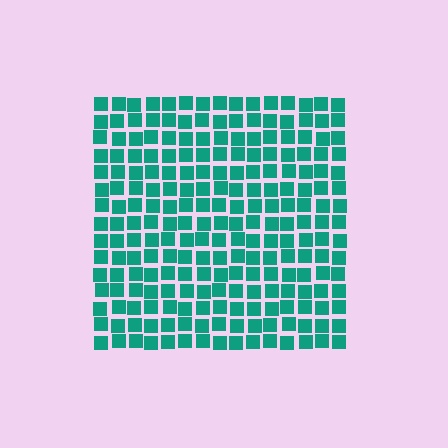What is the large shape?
The large shape is a square.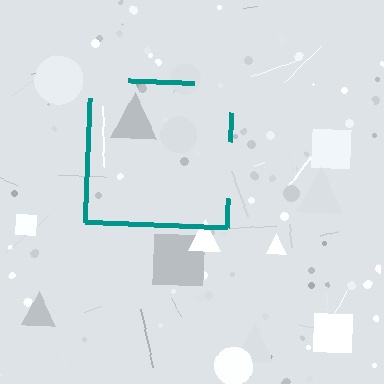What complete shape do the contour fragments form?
The contour fragments form a square.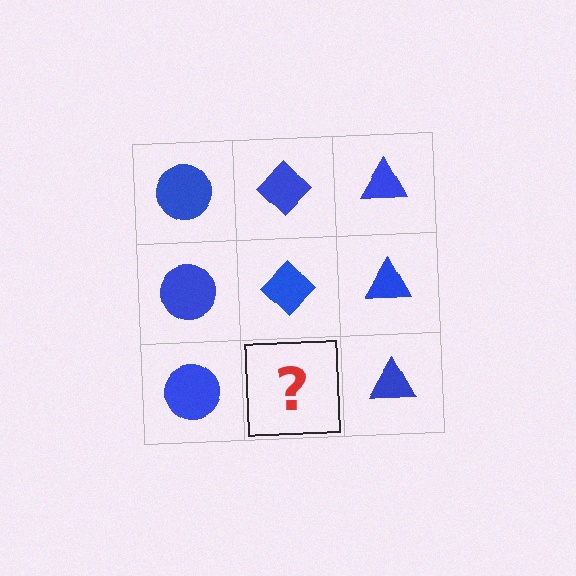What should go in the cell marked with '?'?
The missing cell should contain a blue diamond.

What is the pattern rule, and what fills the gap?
The rule is that each column has a consistent shape. The gap should be filled with a blue diamond.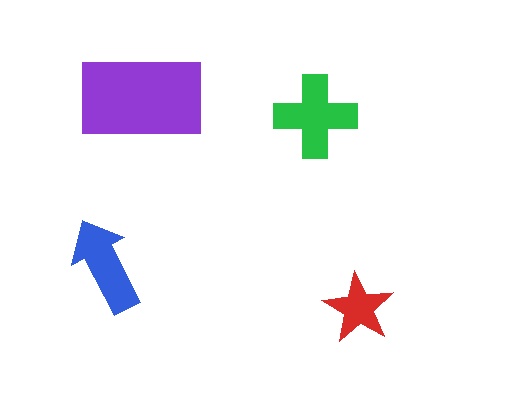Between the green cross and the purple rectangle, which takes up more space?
The purple rectangle.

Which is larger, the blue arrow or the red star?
The blue arrow.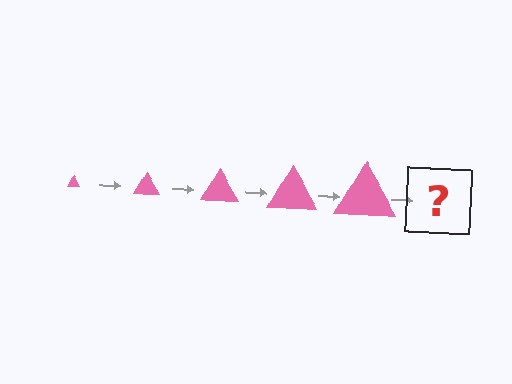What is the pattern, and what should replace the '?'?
The pattern is that the triangle gets progressively larger each step. The '?' should be a pink triangle, larger than the previous one.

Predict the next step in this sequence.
The next step is a pink triangle, larger than the previous one.